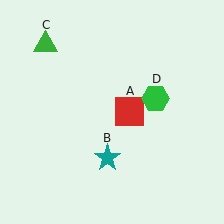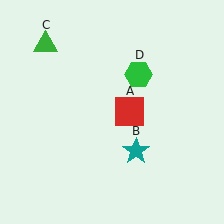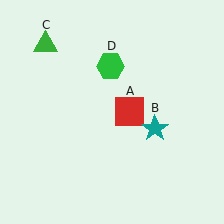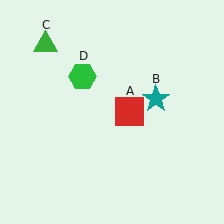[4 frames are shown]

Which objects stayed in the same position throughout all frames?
Red square (object A) and green triangle (object C) remained stationary.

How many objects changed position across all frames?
2 objects changed position: teal star (object B), green hexagon (object D).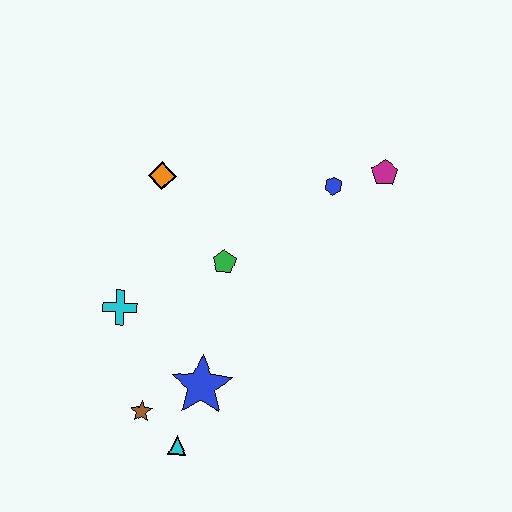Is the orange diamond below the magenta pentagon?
Yes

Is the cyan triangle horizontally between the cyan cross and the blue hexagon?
Yes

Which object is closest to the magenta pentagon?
The blue hexagon is closest to the magenta pentagon.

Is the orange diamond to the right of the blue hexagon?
No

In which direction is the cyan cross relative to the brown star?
The cyan cross is above the brown star.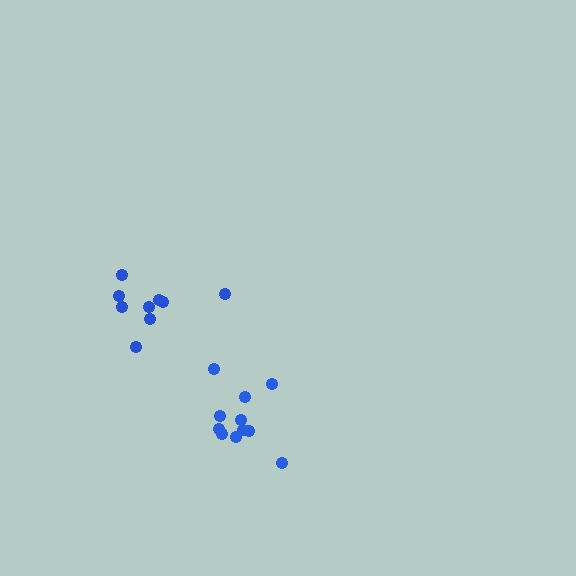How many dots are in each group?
Group 1: 11 dots, Group 2: 9 dots (20 total).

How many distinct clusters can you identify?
There are 2 distinct clusters.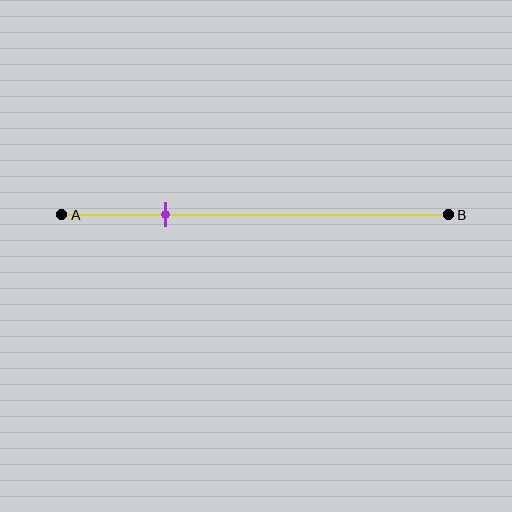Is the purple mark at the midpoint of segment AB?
No, the mark is at about 25% from A, not at the 50% midpoint.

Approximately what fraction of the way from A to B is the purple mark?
The purple mark is approximately 25% of the way from A to B.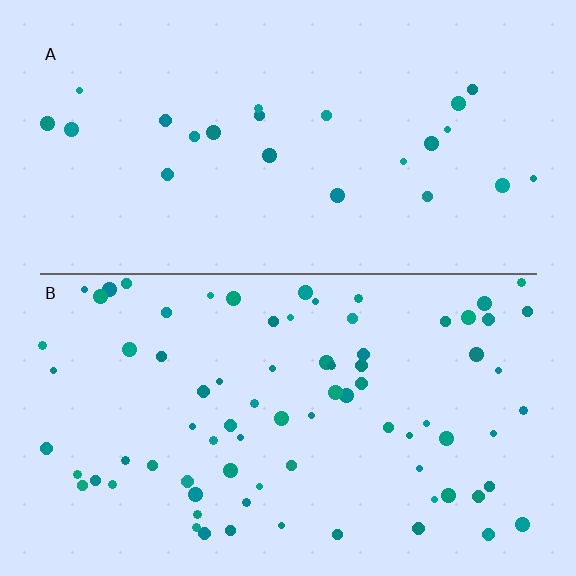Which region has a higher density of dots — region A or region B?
B (the bottom).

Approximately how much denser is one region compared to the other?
Approximately 3.3× — region B over region A.